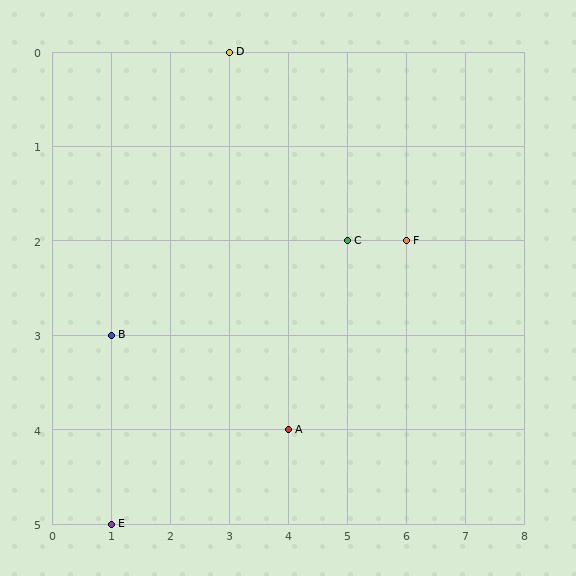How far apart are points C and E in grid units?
Points C and E are 4 columns and 3 rows apart (about 5.0 grid units diagonally).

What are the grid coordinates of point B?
Point B is at grid coordinates (1, 3).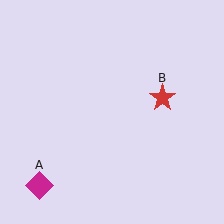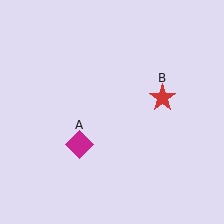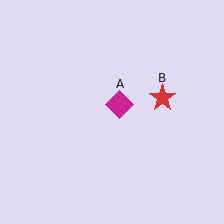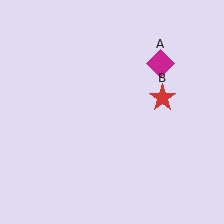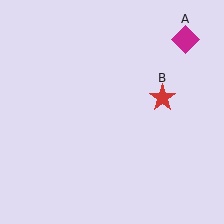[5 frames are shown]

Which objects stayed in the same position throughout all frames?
Red star (object B) remained stationary.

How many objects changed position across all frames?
1 object changed position: magenta diamond (object A).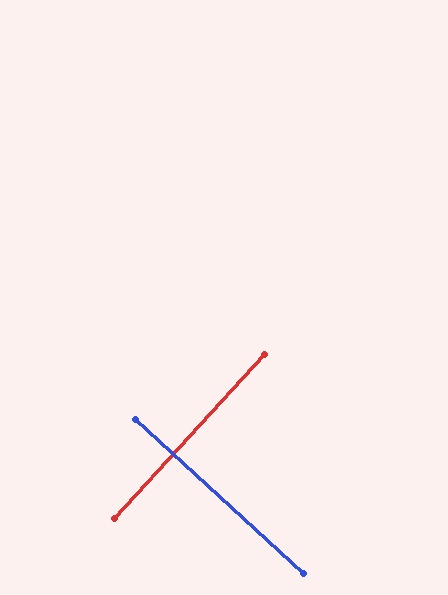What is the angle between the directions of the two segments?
Approximately 90 degrees.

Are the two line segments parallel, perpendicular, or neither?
Perpendicular — they meet at approximately 90°.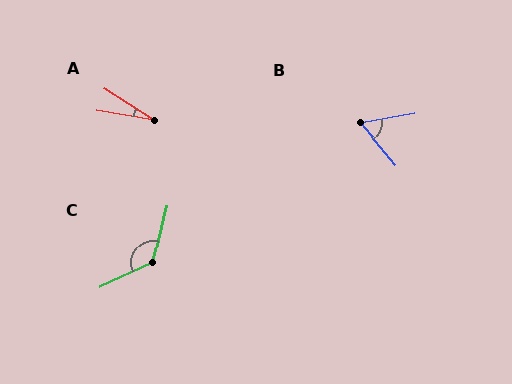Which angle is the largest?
C, at approximately 129 degrees.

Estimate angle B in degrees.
Approximately 59 degrees.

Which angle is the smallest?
A, at approximately 23 degrees.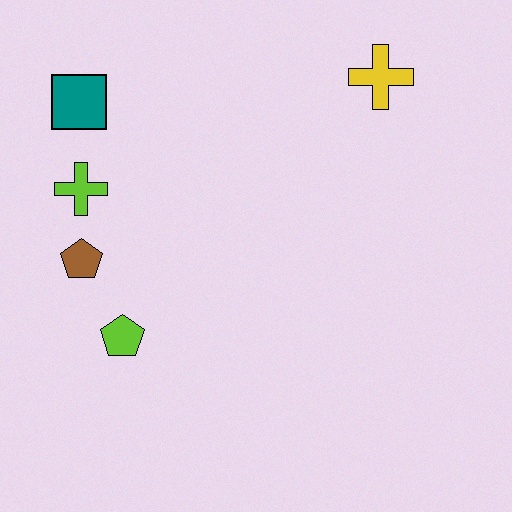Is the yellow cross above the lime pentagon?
Yes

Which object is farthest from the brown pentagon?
The yellow cross is farthest from the brown pentagon.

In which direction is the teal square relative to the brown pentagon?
The teal square is above the brown pentagon.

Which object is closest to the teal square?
The lime cross is closest to the teal square.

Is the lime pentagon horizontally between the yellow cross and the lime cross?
Yes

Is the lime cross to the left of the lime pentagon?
Yes